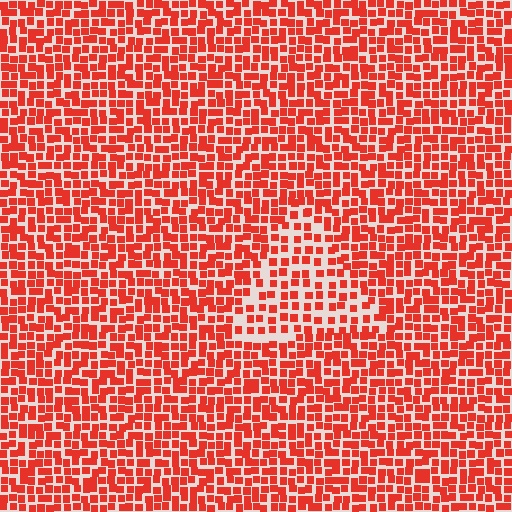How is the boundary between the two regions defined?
The boundary is defined by a change in element density (approximately 1.7x ratio). All elements are the same color, size, and shape.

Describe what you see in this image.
The image contains small red elements arranged at two different densities. A triangle-shaped region is visible where the elements are less densely packed than the surrounding area.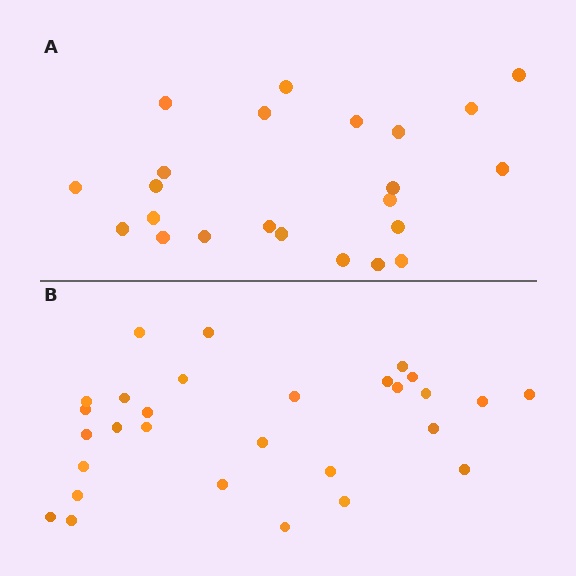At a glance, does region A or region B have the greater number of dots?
Region B (the bottom region) has more dots.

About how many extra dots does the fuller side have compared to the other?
Region B has about 6 more dots than region A.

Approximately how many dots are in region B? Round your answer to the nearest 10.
About 30 dots. (The exact count is 29, which rounds to 30.)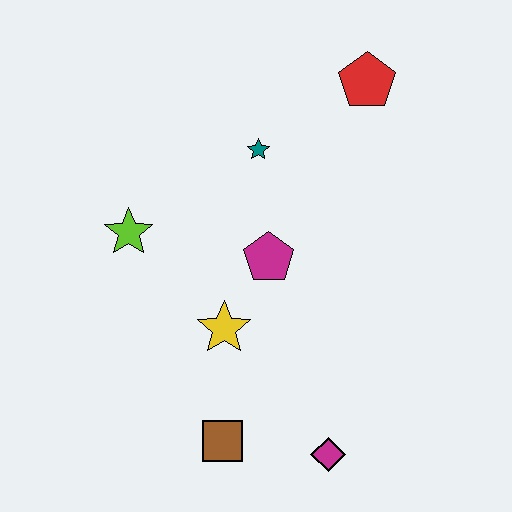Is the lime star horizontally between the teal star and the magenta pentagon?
No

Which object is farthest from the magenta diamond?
The red pentagon is farthest from the magenta diamond.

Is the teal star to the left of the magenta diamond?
Yes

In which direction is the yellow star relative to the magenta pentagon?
The yellow star is below the magenta pentagon.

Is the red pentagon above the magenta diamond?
Yes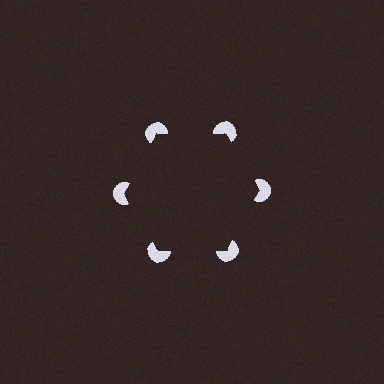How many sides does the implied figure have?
6 sides.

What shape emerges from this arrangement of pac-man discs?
An illusory hexagon — its edges are inferred from the aligned wedge cuts in the pac-man discs, not physically drawn.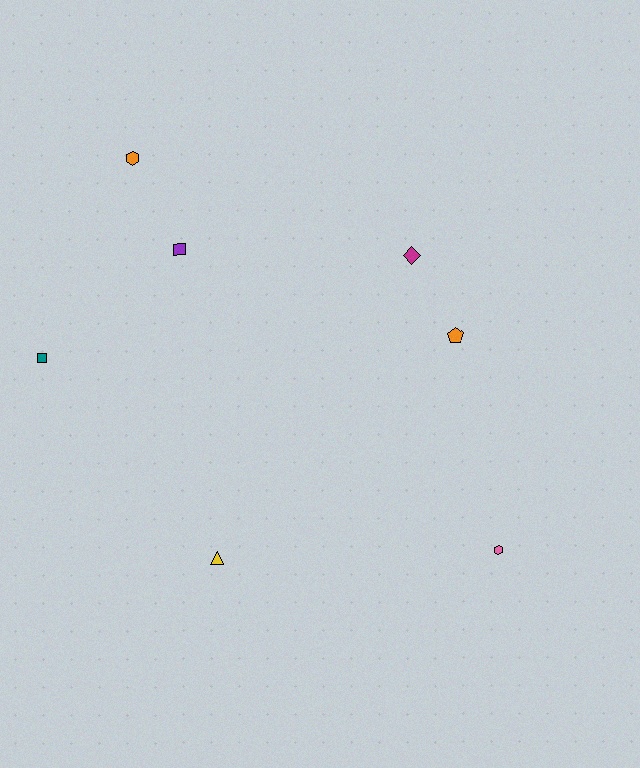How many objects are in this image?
There are 7 objects.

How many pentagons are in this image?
There is 1 pentagon.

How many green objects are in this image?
There are no green objects.